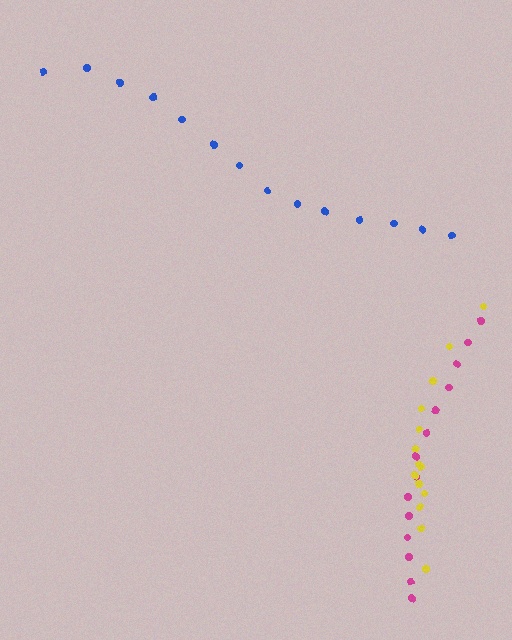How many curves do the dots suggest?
There are 3 distinct paths.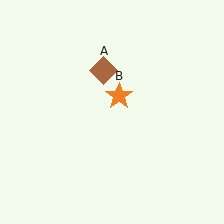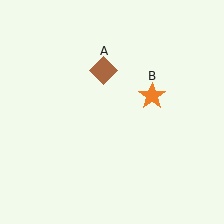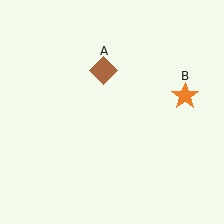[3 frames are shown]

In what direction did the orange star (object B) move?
The orange star (object B) moved right.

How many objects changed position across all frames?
1 object changed position: orange star (object B).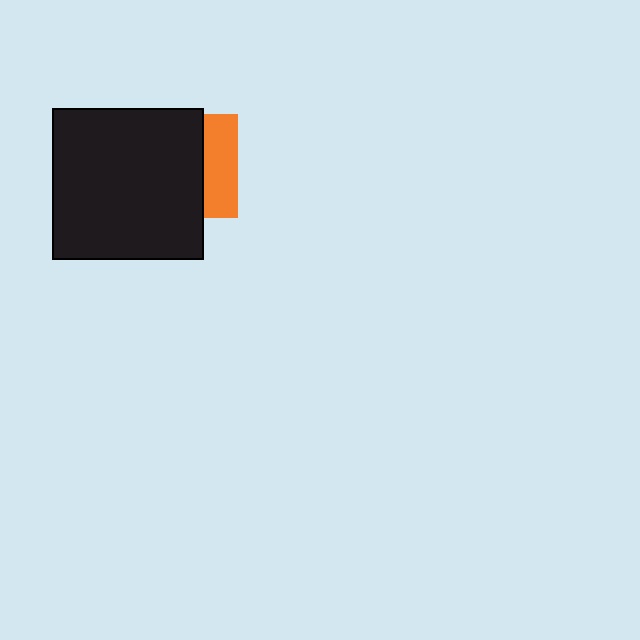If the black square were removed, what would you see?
You would see the complete orange square.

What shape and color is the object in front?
The object in front is a black square.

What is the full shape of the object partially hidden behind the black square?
The partially hidden object is an orange square.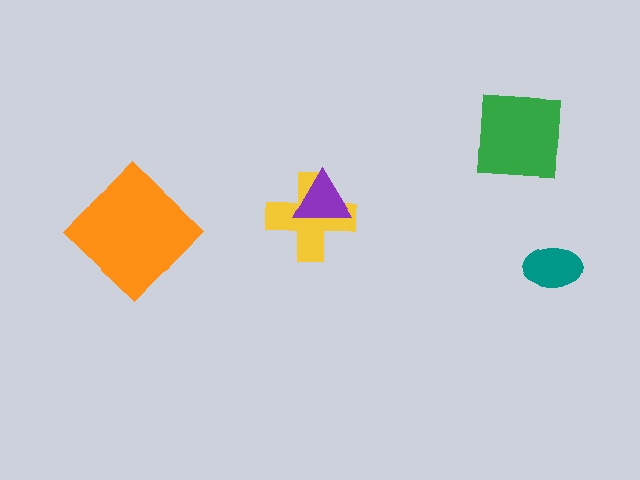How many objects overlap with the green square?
0 objects overlap with the green square.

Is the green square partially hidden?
No, no other shape covers it.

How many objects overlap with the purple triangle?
1 object overlaps with the purple triangle.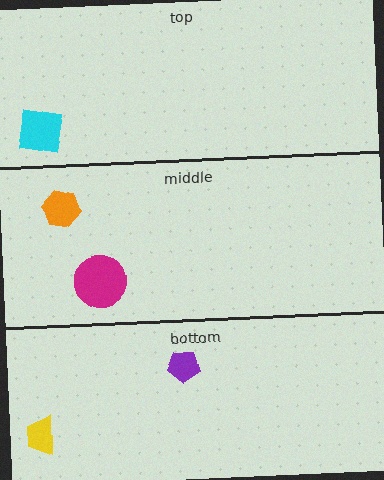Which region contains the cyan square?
The top region.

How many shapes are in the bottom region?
2.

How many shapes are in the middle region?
2.